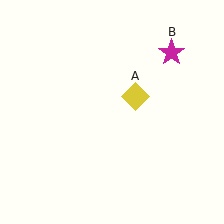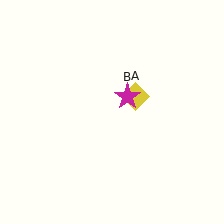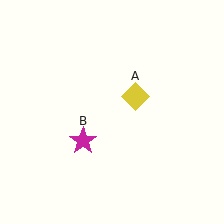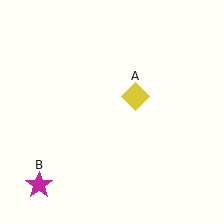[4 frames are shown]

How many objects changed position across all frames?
1 object changed position: magenta star (object B).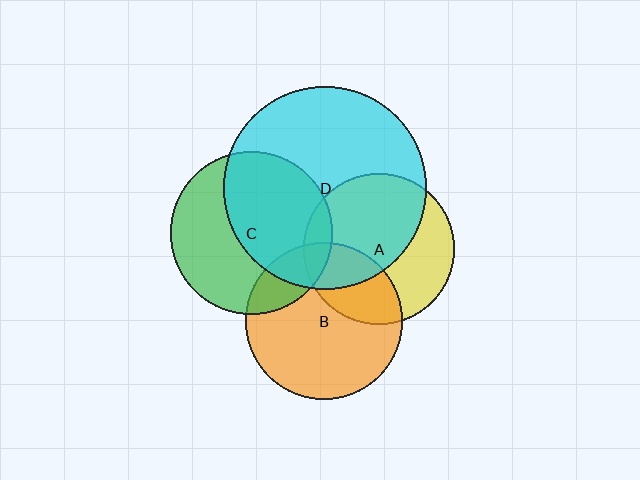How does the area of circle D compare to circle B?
Approximately 1.7 times.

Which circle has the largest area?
Circle D (cyan).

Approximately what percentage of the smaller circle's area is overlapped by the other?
Approximately 60%.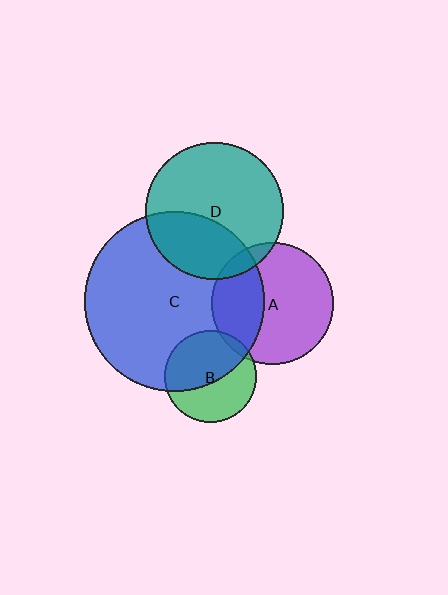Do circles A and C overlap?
Yes.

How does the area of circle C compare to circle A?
Approximately 2.2 times.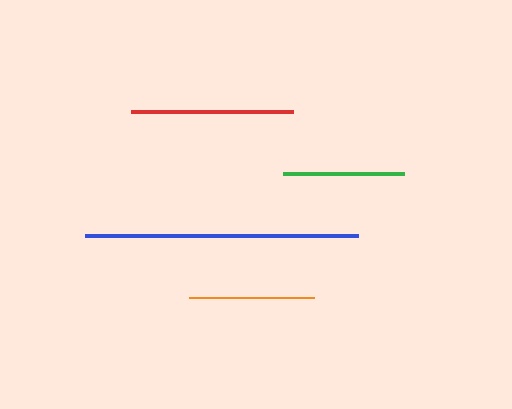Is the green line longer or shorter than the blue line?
The blue line is longer than the green line.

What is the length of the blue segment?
The blue segment is approximately 273 pixels long.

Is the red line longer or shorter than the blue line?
The blue line is longer than the red line.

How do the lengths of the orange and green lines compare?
The orange and green lines are approximately the same length.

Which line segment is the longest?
The blue line is the longest at approximately 273 pixels.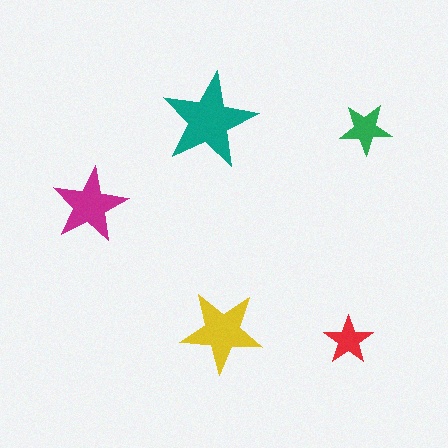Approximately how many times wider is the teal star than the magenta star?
About 1.5 times wider.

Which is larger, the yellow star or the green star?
The yellow one.